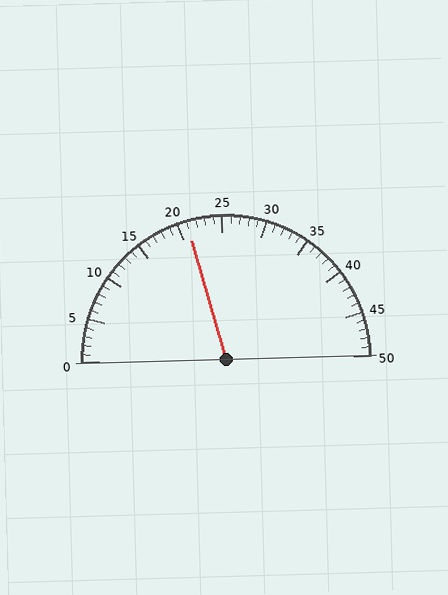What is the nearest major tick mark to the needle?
The nearest major tick mark is 20.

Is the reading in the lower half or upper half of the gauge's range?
The reading is in the lower half of the range (0 to 50).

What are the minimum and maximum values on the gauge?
The gauge ranges from 0 to 50.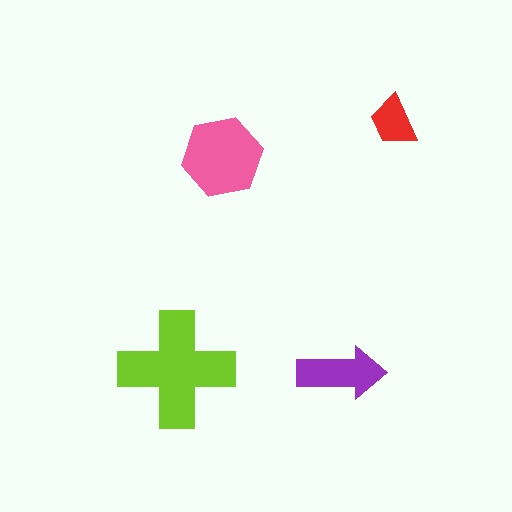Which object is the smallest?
The red trapezoid.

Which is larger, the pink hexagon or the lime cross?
The lime cross.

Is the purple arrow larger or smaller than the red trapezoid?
Larger.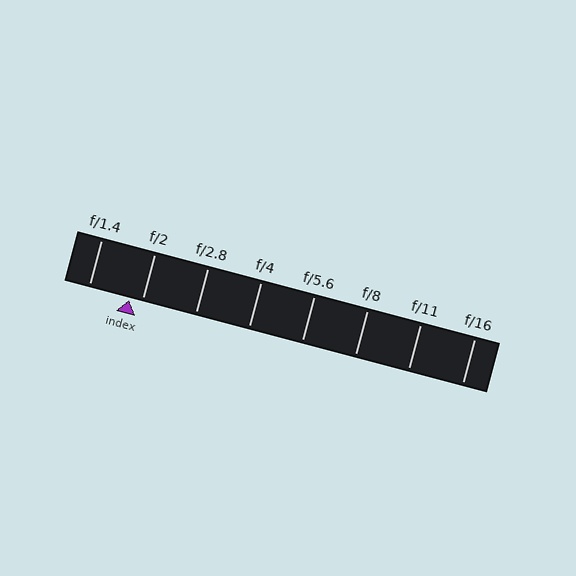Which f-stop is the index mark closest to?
The index mark is closest to f/2.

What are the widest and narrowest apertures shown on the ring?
The widest aperture shown is f/1.4 and the narrowest is f/16.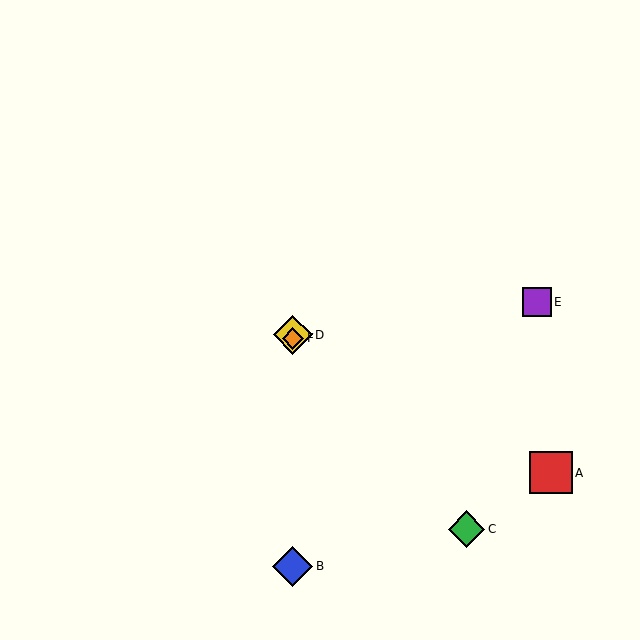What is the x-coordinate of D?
Object D is at x≈293.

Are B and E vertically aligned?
No, B is at x≈293 and E is at x≈537.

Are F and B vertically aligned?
Yes, both are at x≈293.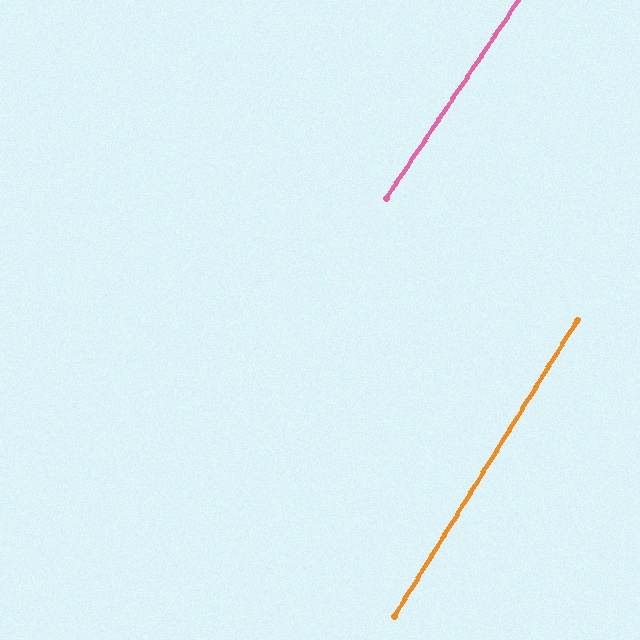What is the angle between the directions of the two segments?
Approximately 2 degrees.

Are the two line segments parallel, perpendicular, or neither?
Parallel — their directions differ by only 1.9°.